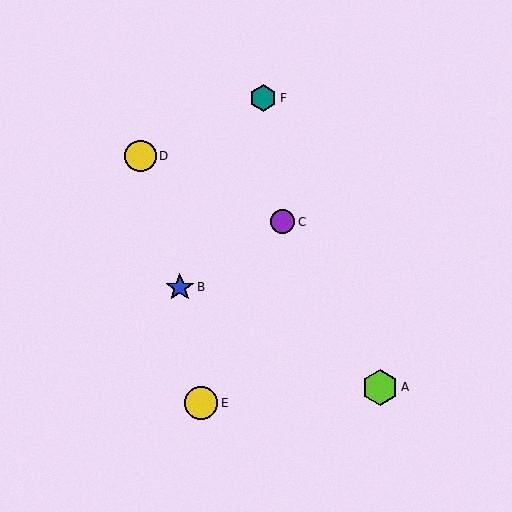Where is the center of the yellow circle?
The center of the yellow circle is at (141, 156).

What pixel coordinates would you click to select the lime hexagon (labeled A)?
Click at (380, 387) to select the lime hexagon A.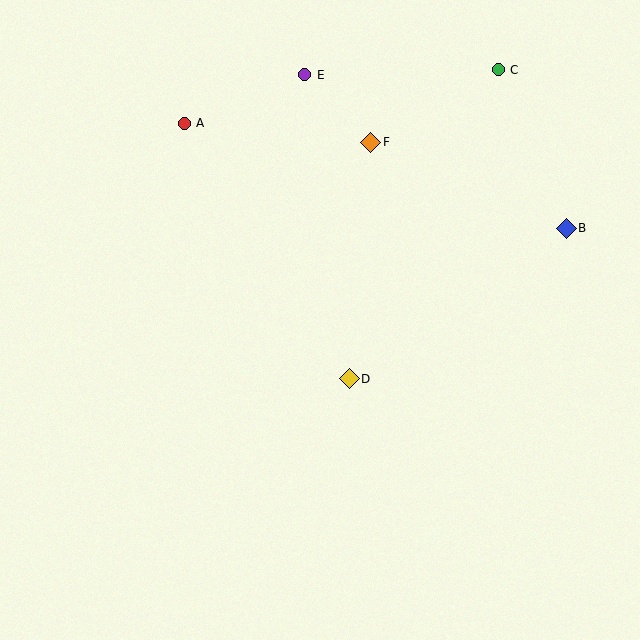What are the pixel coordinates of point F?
Point F is at (371, 142).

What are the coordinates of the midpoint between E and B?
The midpoint between E and B is at (435, 152).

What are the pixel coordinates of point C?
Point C is at (498, 70).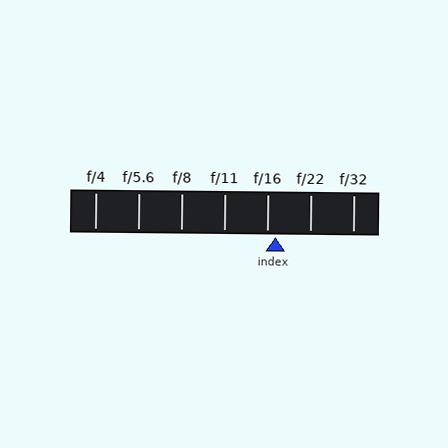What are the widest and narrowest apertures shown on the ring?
The widest aperture shown is f/4 and the narrowest is f/32.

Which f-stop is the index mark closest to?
The index mark is closest to f/16.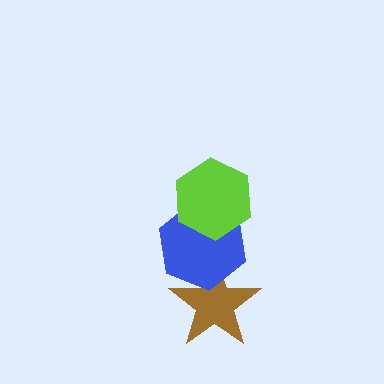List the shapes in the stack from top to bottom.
From top to bottom: the lime hexagon, the blue hexagon, the brown star.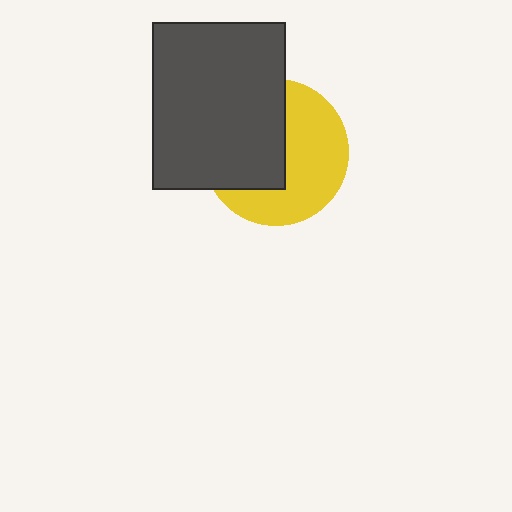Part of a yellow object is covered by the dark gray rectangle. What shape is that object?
It is a circle.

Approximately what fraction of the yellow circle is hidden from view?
Roughly 47% of the yellow circle is hidden behind the dark gray rectangle.